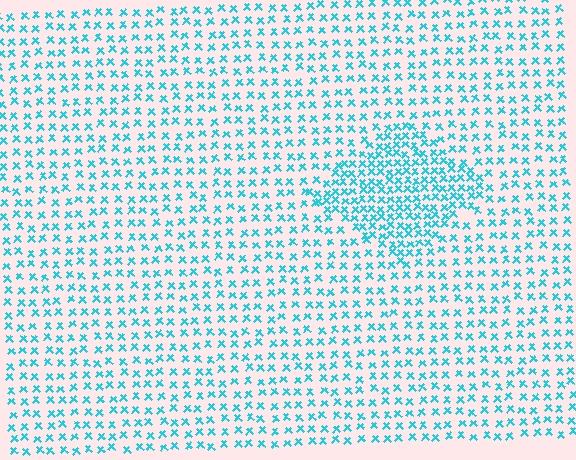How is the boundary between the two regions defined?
The boundary is defined by a change in element density (approximately 1.9x ratio). All elements are the same color, size, and shape.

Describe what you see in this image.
The image contains small cyan elements arranged at two different densities. A diamond-shaped region is visible where the elements are more densely packed than the surrounding area.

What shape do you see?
I see a diamond.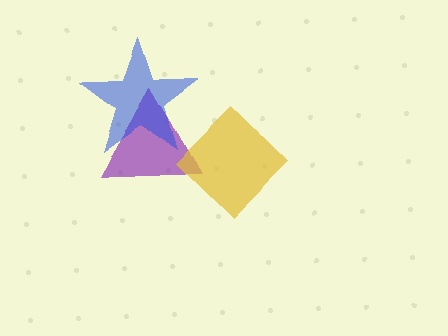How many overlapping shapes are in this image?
There are 3 overlapping shapes in the image.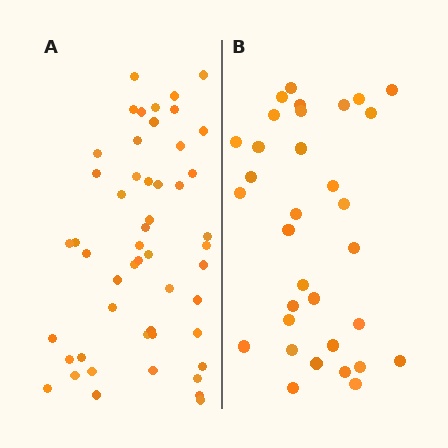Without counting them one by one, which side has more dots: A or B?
Region A (the left region) has more dots.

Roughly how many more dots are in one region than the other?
Region A has approximately 20 more dots than region B.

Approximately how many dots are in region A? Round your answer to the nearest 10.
About 50 dots. (The exact count is 51, which rounds to 50.)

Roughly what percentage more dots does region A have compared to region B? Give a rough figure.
About 55% more.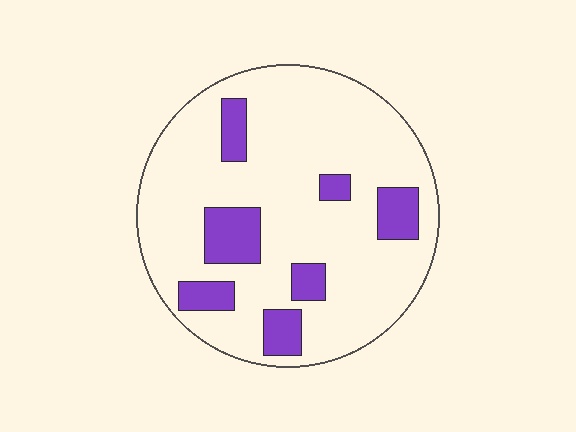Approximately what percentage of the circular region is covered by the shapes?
Approximately 20%.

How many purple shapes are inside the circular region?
7.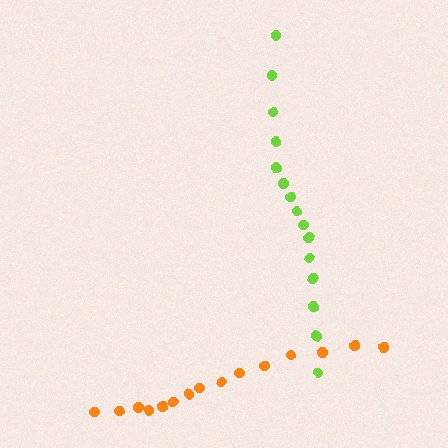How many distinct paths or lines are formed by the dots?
There are 2 distinct paths.